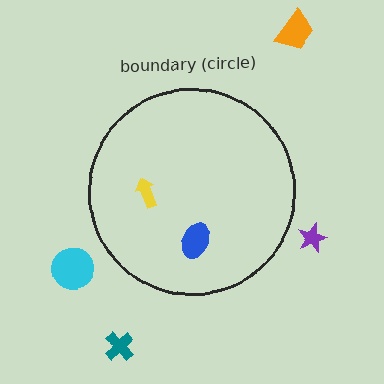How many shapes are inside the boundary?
2 inside, 4 outside.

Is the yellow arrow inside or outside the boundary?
Inside.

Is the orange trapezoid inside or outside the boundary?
Outside.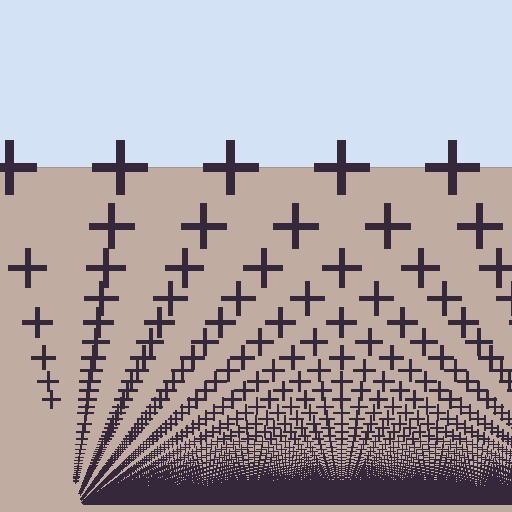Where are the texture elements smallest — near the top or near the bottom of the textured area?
Near the bottom.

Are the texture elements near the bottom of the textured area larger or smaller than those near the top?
Smaller. The gradient is inverted — elements near the bottom are smaller and denser.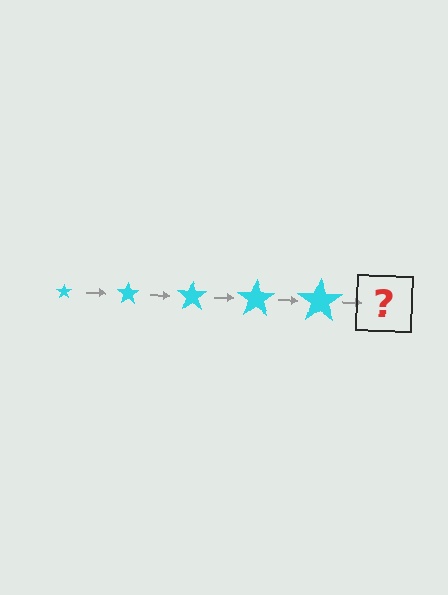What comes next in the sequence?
The next element should be a cyan star, larger than the previous one.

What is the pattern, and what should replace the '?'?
The pattern is that the star gets progressively larger each step. The '?' should be a cyan star, larger than the previous one.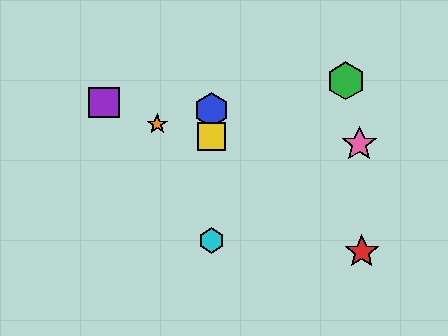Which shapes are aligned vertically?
The blue hexagon, the yellow square, the cyan hexagon are aligned vertically.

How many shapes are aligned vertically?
3 shapes (the blue hexagon, the yellow square, the cyan hexagon) are aligned vertically.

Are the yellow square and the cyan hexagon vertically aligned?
Yes, both are at x≈212.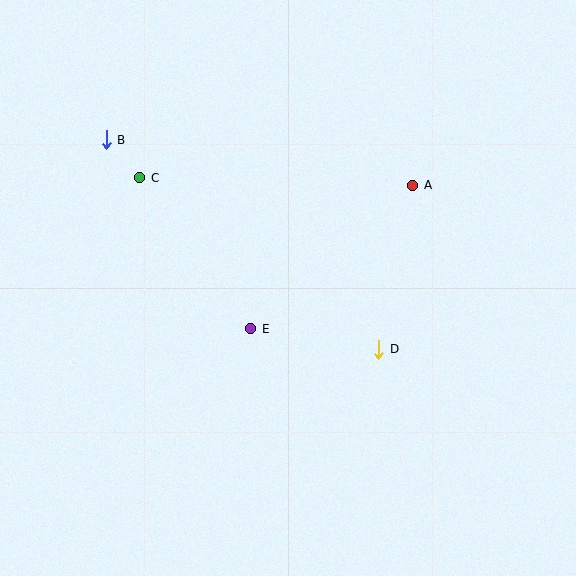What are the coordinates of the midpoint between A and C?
The midpoint between A and C is at (276, 182).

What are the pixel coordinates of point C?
Point C is at (140, 178).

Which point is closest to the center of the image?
Point E at (251, 329) is closest to the center.